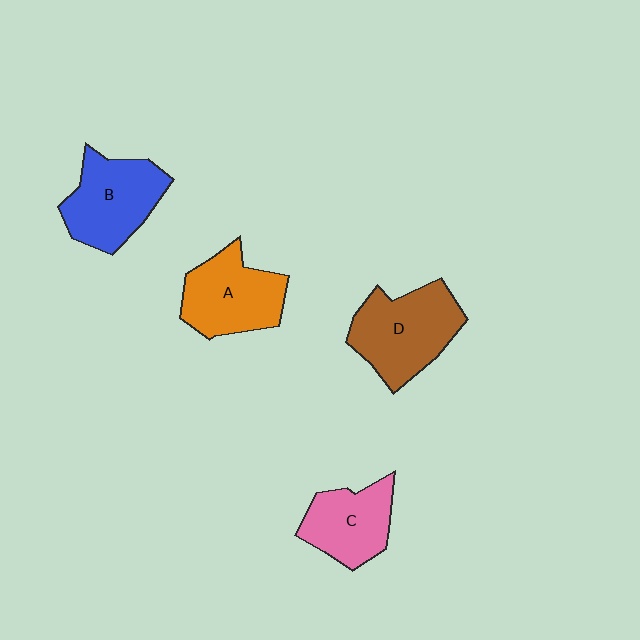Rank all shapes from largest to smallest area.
From largest to smallest: D (brown), B (blue), A (orange), C (pink).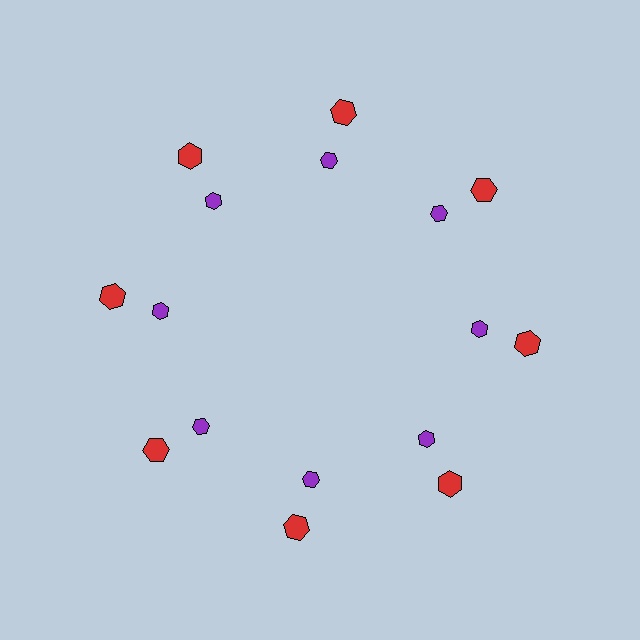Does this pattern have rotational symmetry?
Yes, this pattern has 8-fold rotational symmetry. It looks the same after rotating 45 degrees around the center.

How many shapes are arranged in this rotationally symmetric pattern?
There are 16 shapes, arranged in 8 groups of 2.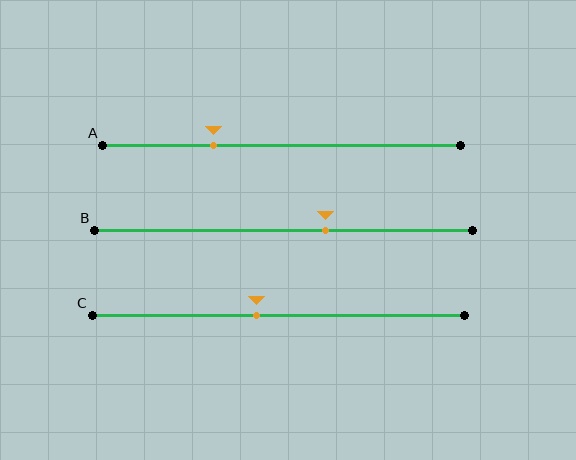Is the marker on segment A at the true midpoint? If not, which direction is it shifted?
No, the marker on segment A is shifted to the left by about 19% of the segment length.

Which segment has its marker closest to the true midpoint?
Segment C has its marker closest to the true midpoint.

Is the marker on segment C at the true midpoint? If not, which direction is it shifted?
No, the marker on segment C is shifted to the left by about 6% of the segment length.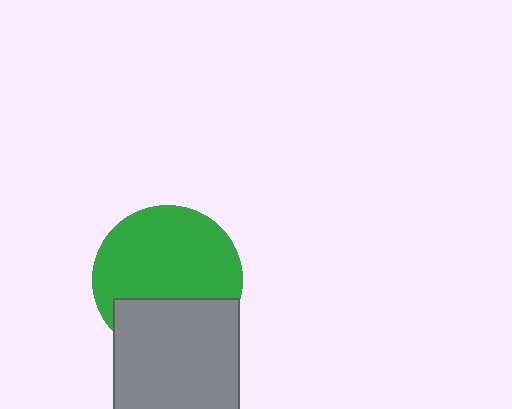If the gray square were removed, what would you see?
You would see the complete green circle.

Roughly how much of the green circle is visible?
Most of it is visible (roughly 67%).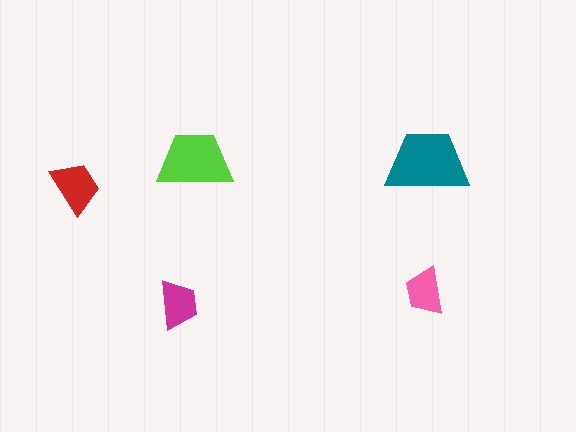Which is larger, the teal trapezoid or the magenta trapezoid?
The teal one.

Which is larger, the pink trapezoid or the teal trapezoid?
The teal one.